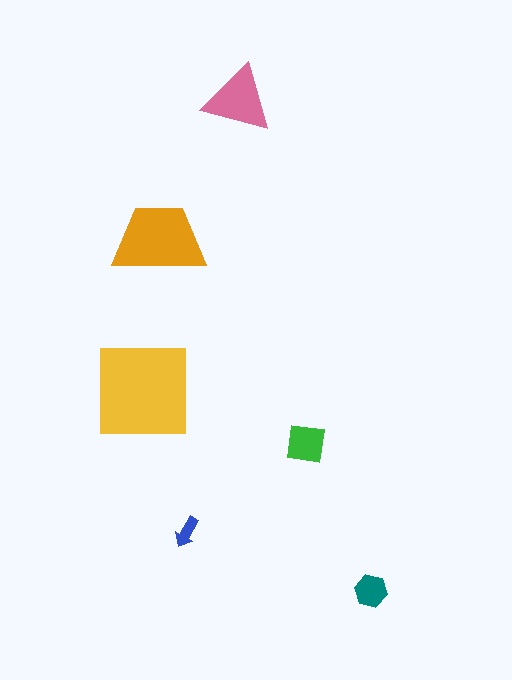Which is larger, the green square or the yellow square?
The yellow square.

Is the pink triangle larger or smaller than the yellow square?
Smaller.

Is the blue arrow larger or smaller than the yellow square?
Smaller.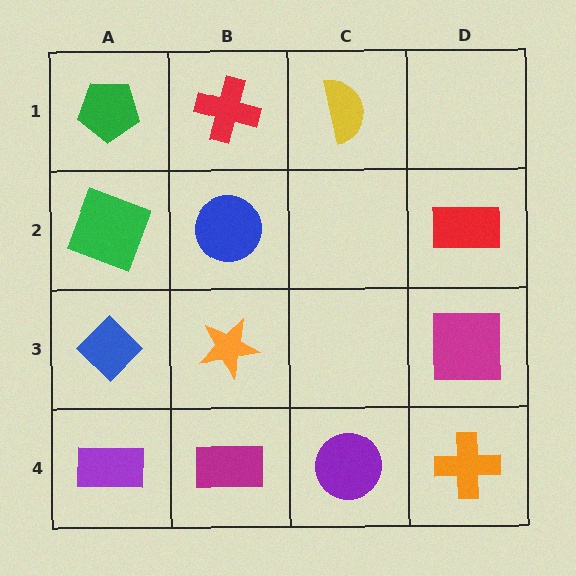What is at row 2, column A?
A green square.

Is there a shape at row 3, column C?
No, that cell is empty.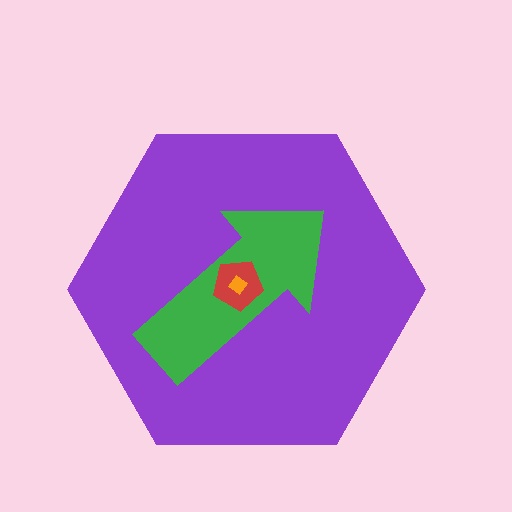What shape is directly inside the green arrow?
The red pentagon.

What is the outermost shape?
The purple hexagon.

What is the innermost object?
The orange diamond.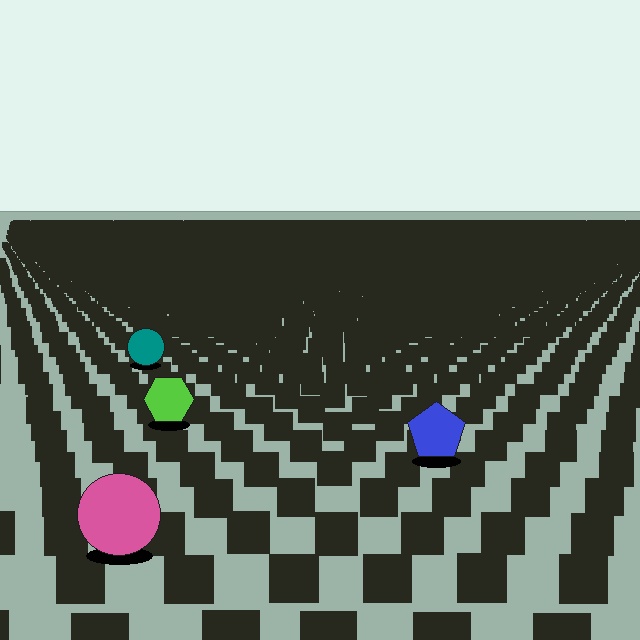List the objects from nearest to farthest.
From nearest to farthest: the pink circle, the blue pentagon, the lime hexagon, the teal circle.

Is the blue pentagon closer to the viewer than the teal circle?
Yes. The blue pentagon is closer — you can tell from the texture gradient: the ground texture is coarser near it.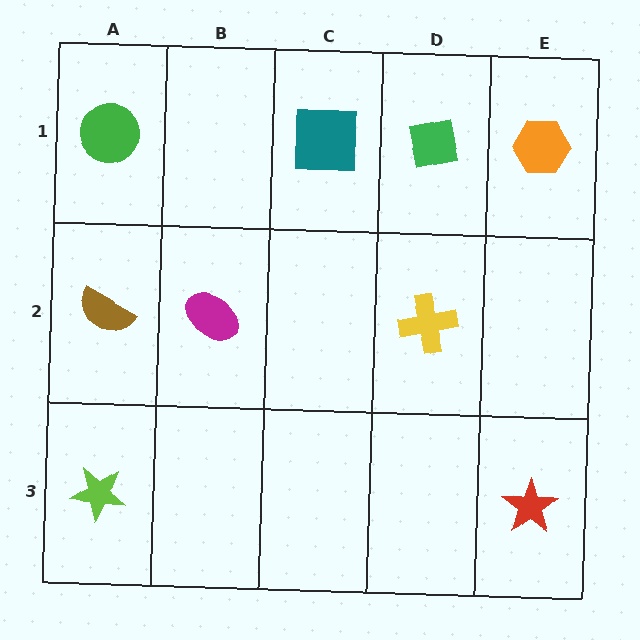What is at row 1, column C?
A teal square.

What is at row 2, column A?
A brown semicircle.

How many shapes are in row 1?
4 shapes.